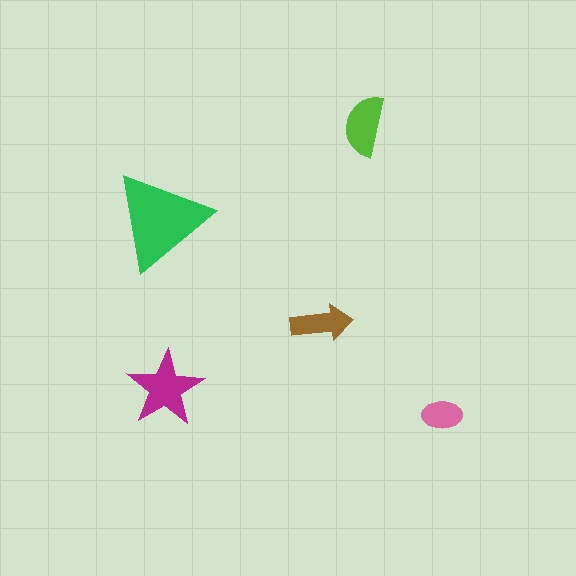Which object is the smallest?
The pink ellipse.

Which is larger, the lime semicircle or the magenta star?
The magenta star.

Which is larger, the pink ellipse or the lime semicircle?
The lime semicircle.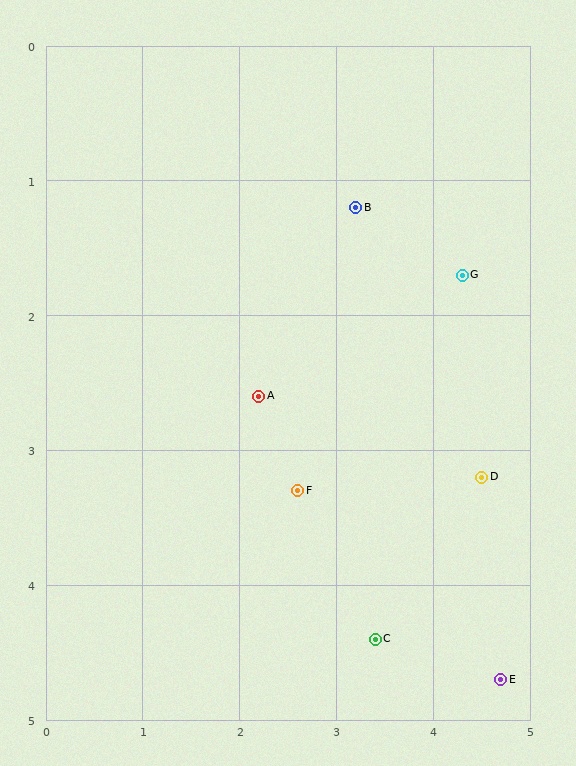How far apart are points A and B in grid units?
Points A and B are about 1.7 grid units apart.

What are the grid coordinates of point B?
Point B is at approximately (3.2, 1.2).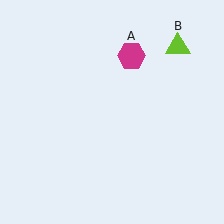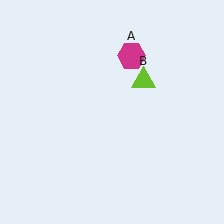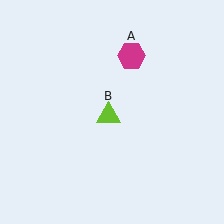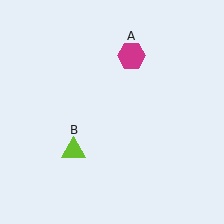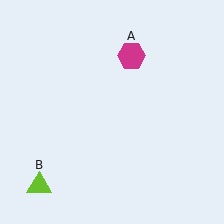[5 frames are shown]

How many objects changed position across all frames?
1 object changed position: lime triangle (object B).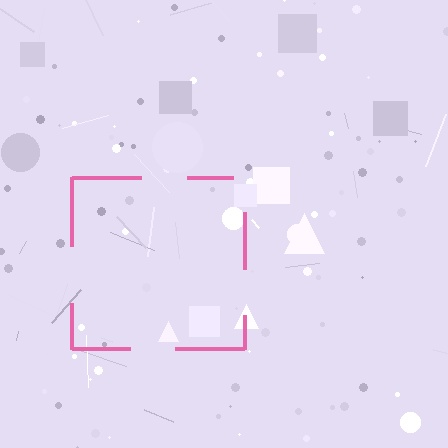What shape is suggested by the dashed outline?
The dashed outline suggests a square.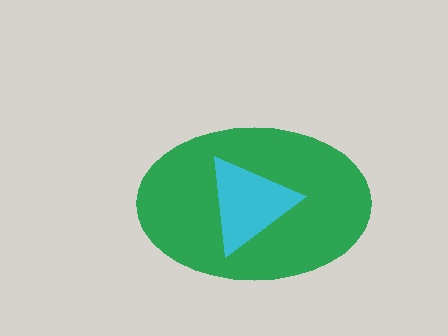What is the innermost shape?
The cyan triangle.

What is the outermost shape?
The green ellipse.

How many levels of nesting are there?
2.